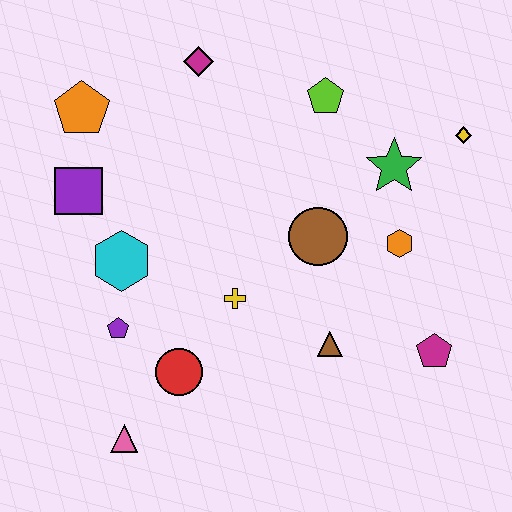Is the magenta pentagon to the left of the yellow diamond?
Yes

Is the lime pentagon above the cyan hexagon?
Yes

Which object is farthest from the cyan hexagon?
The yellow diamond is farthest from the cyan hexagon.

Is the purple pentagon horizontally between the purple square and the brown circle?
Yes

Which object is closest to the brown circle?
The orange hexagon is closest to the brown circle.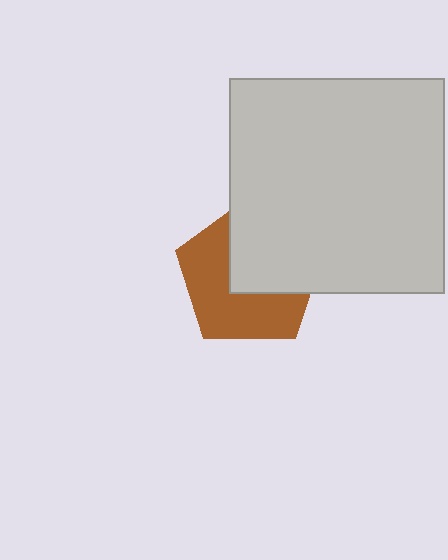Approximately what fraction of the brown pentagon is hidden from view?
Roughly 46% of the brown pentagon is hidden behind the light gray square.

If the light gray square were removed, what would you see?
You would see the complete brown pentagon.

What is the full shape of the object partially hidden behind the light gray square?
The partially hidden object is a brown pentagon.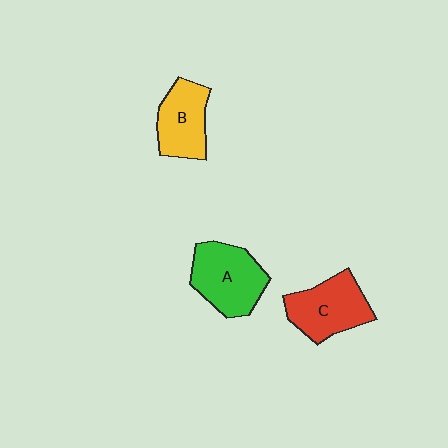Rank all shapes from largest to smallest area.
From largest to smallest: A (green), C (red), B (yellow).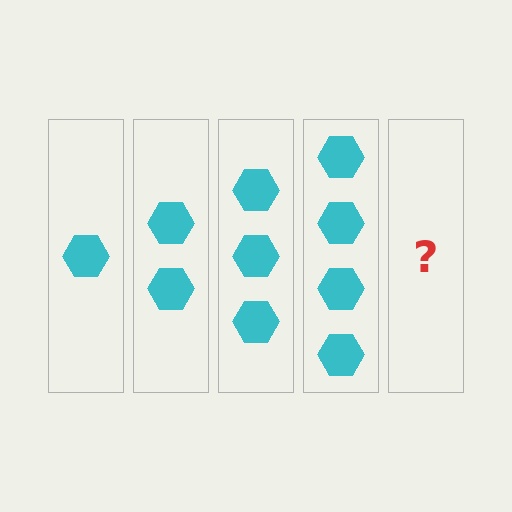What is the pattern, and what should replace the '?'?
The pattern is that each step adds one more hexagon. The '?' should be 5 hexagons.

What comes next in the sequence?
The next element should be 5 hexagons.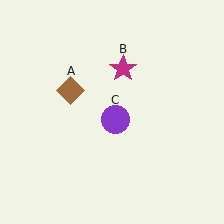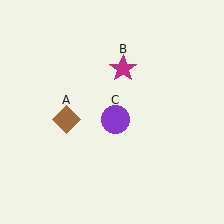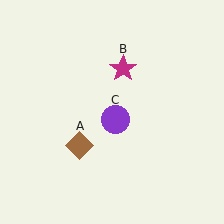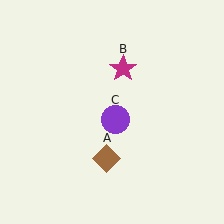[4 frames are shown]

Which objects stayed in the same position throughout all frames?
Magenta star (object B) and purple circle (object C) remained stationary.